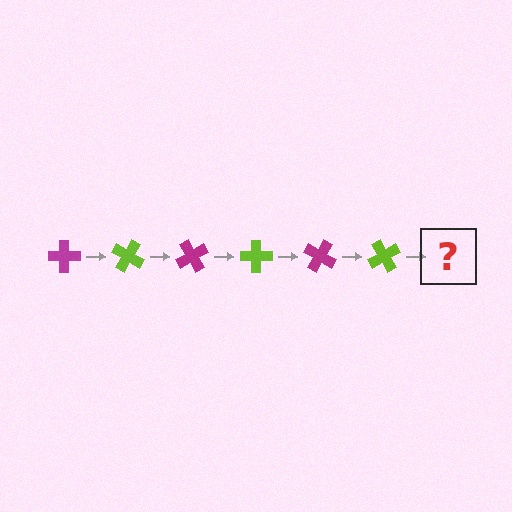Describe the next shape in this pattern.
It should be a magenta cross, rotated 180 degrees from the start.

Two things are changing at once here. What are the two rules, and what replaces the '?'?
The two rules are that it rotates 30 degrees each step and the color cycles through magenta and lime. The '?' should be a magenta cross, rotated 180 degrees from the start.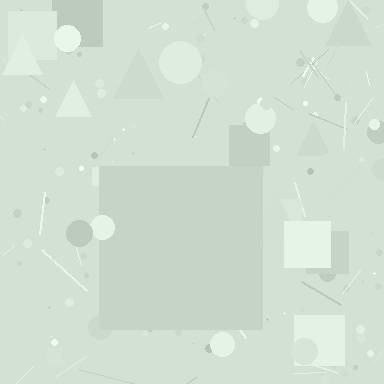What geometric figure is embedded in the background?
A square is embedded in the background.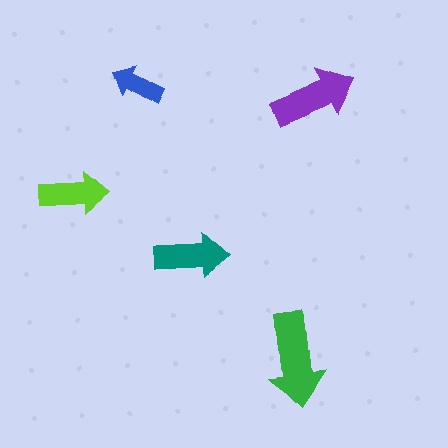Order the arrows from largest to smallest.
the green one, the purple one, the teal one, the lime one, the blue one.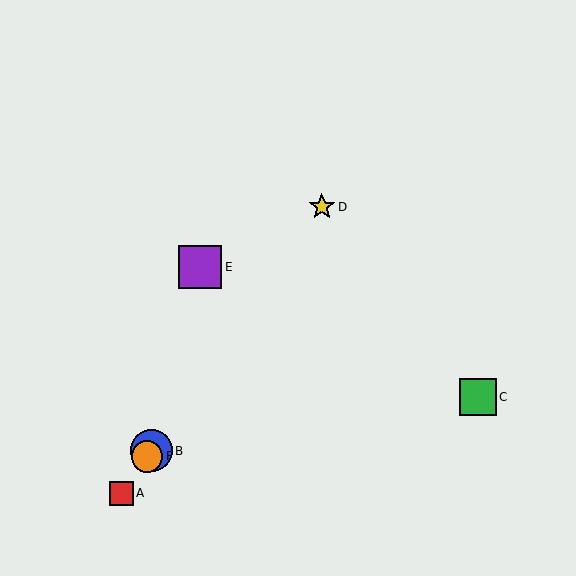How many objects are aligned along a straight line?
4 objects (A, B, D, F) are aligned along a straight line.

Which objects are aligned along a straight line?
Objects A, B, D, F are aligned along a straight line.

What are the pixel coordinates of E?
Object E is at (200, 267).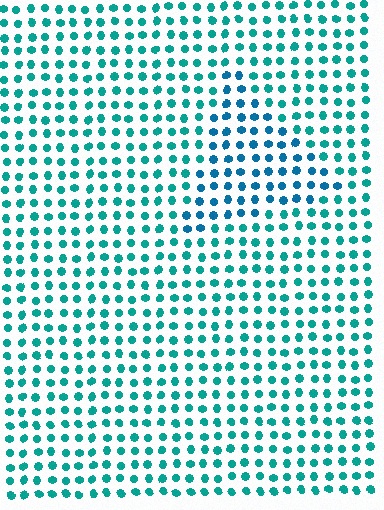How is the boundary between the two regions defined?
The boundary is defined purely by a slight shift in hue (about 26 degrees). Spacing, size, and orientation are identical on both sides.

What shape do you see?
I see a triangle.